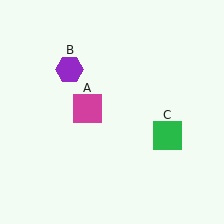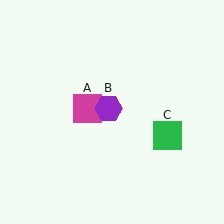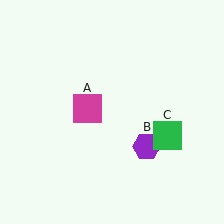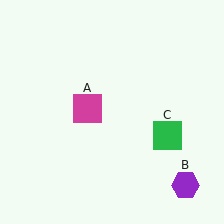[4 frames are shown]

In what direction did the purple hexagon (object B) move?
The purple hexagon (object B) moved down and to the right.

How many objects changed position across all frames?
1 object changed position: purple hexagon (object B).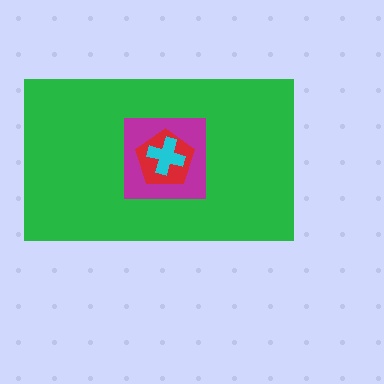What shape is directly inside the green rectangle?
The magenta square.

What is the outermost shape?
The green rectangle.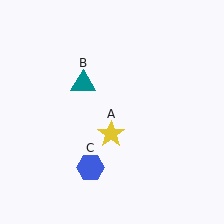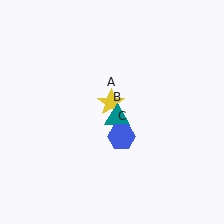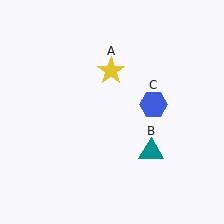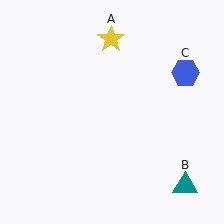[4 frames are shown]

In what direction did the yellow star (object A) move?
The yellow star (object A) moved up.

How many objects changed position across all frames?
3 objects changed position: yellow star (object A), teal triangle (object B), blue hexagon (object C).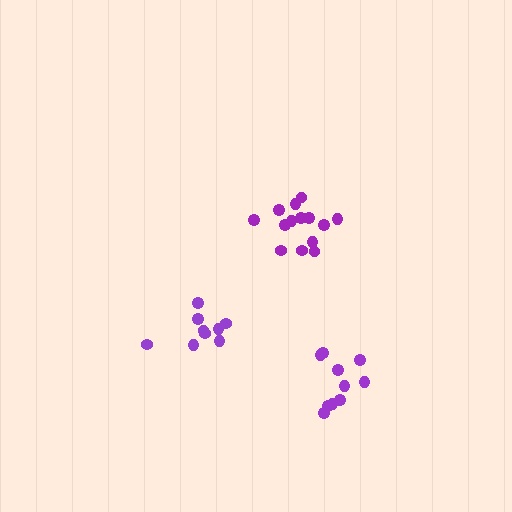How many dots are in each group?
Group 1: 14 dots, Group 2: 10 dots, Group 3: 9 dots (33 total).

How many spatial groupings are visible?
There are 3 spatial groupings.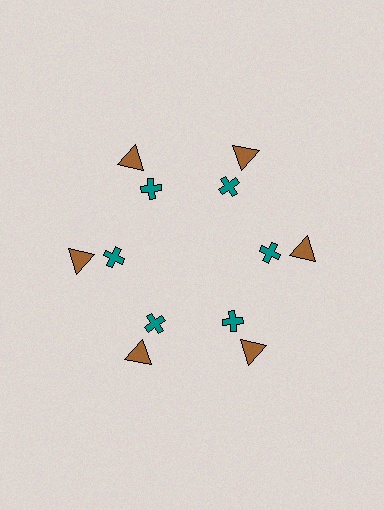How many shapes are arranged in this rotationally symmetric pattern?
There are 12 shapes, arranged in 6 groups of 2.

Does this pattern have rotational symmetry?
Yes, this pattern has 6-fold rotational symmetry. It looks the same after rotating 60 degrees around the center.